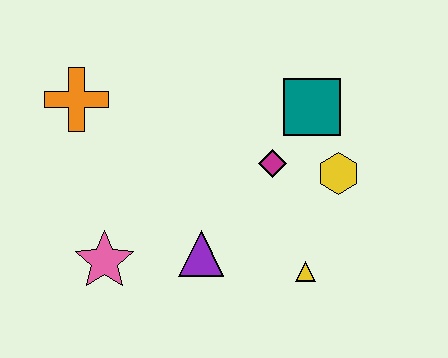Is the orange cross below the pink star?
No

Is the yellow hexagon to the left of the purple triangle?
No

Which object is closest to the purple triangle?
The pink star is closest to the purple triangle.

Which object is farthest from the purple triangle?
The orange cross is farthest from the purple triangle.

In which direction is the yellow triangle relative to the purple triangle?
The yellow triangle is to the right of the purple triangle.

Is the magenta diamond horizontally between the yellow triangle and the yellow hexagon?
No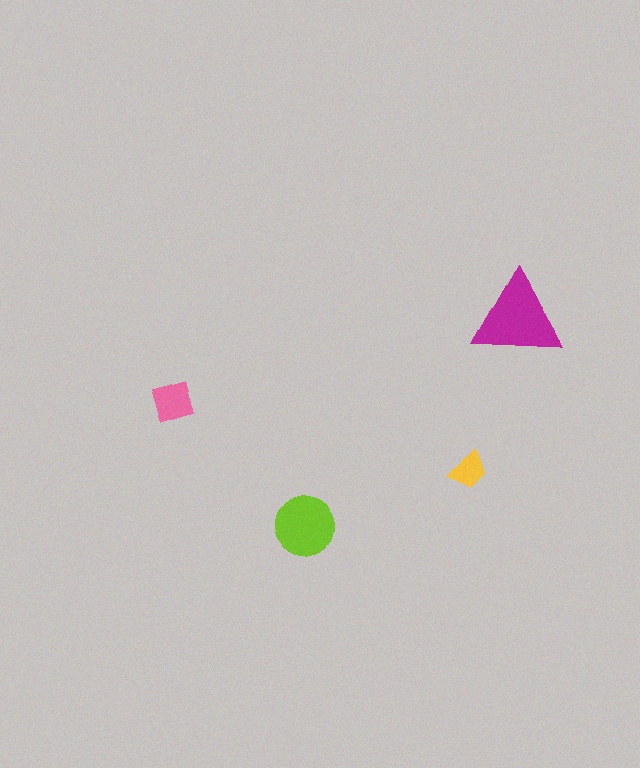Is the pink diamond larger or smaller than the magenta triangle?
Smaller.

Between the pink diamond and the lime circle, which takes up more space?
The lime circle.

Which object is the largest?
The magenta triangle.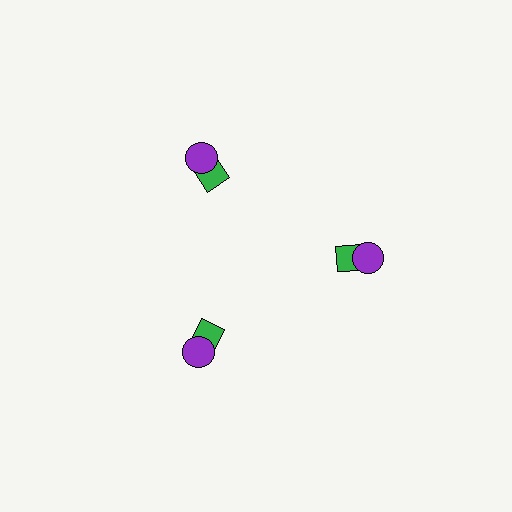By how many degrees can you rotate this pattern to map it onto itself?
The pattern maps onto itself every 120 degrees of rotation.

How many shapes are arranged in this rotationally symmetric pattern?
There are 6 shapes, arranged in 3 groups of 2.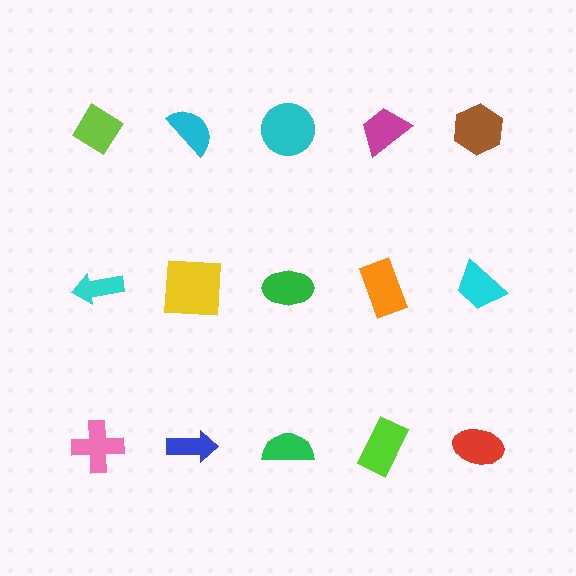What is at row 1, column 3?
A cyan circle.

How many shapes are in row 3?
5 shapes.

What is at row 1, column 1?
A lime diamond.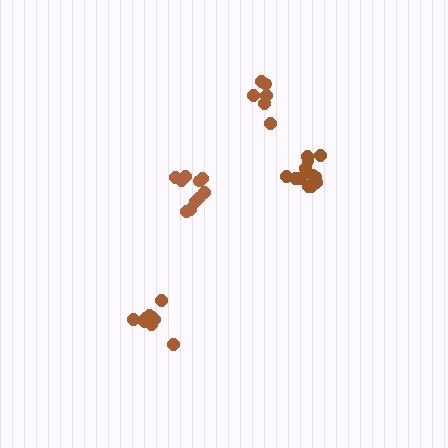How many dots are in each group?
Group 1: 6 dots, Group 2: 12 dots, Group 3: 11 dots, Group 4: 10 dots (39 total).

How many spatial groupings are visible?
There are 4 spatial groupings.